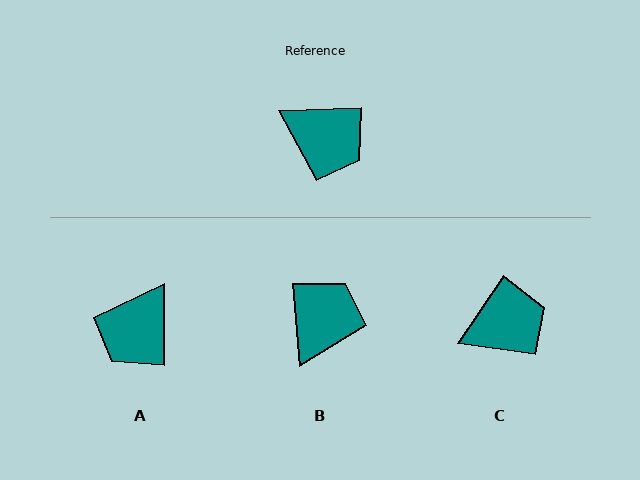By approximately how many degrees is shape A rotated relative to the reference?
Approximately 92 degrees clockwise.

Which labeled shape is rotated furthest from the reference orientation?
B, about 93 degrees away.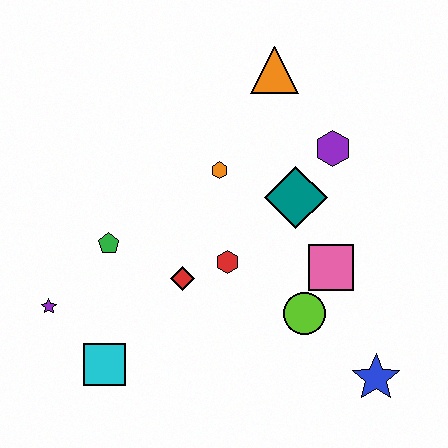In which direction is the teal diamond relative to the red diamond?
The teal diamond is to the right of the red diamond.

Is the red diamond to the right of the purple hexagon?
No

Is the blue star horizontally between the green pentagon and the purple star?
No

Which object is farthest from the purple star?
The blue star is farthest from the purple star.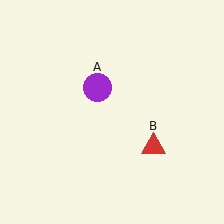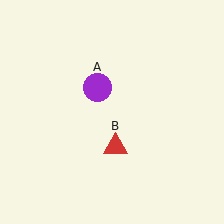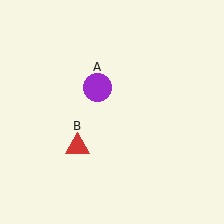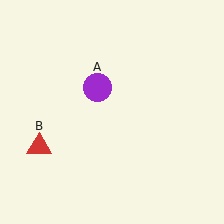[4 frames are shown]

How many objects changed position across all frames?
1 object changed position: red triangle (object B).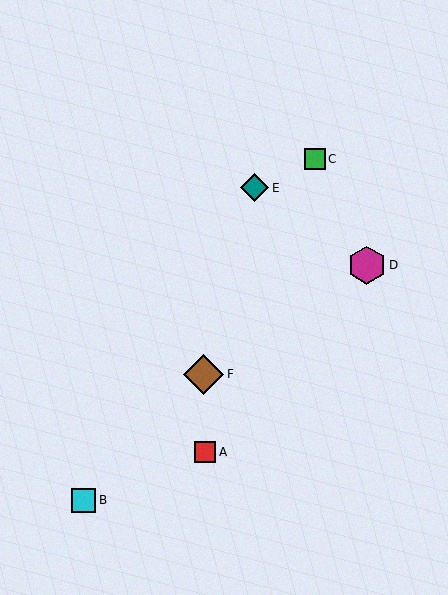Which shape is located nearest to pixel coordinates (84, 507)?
The cyan square (labeled B) at (84, 500) is nearest to that location.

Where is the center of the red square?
The center of the red square is at (205, 452).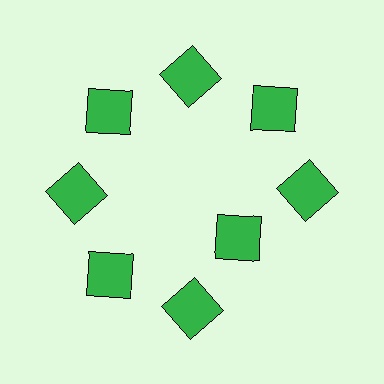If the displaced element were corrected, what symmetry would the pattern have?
It would have 8-fold rotational symmetry — the pattern would map onto itself every 45 degrees.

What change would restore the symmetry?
The symmetry would be restored by moving it outward, back onto the ring so that all 8 squares sit at equal angles and equal distance from the center.